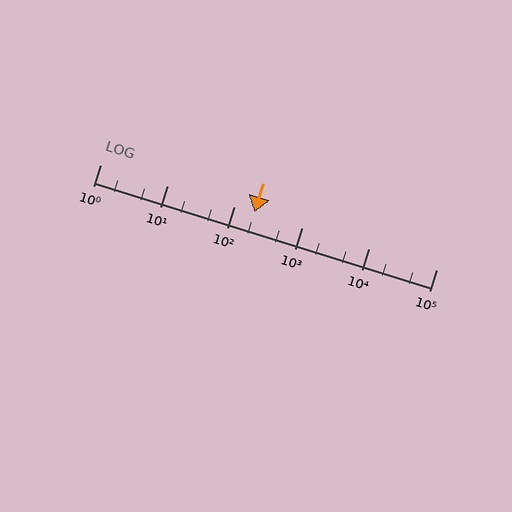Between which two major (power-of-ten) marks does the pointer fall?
The pointer is between 100 and 1000.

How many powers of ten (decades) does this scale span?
The scale spans 5 decades, from 1 to 100000.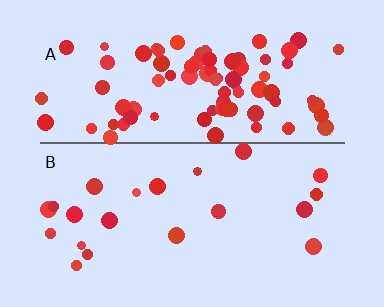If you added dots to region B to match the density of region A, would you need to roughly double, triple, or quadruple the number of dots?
Approximately quadruple.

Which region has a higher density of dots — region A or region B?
A (the top).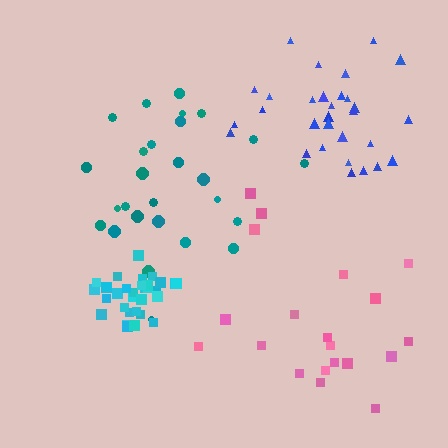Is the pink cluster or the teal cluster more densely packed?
Teal.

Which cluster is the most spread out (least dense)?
Pink.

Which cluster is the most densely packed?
Cyan.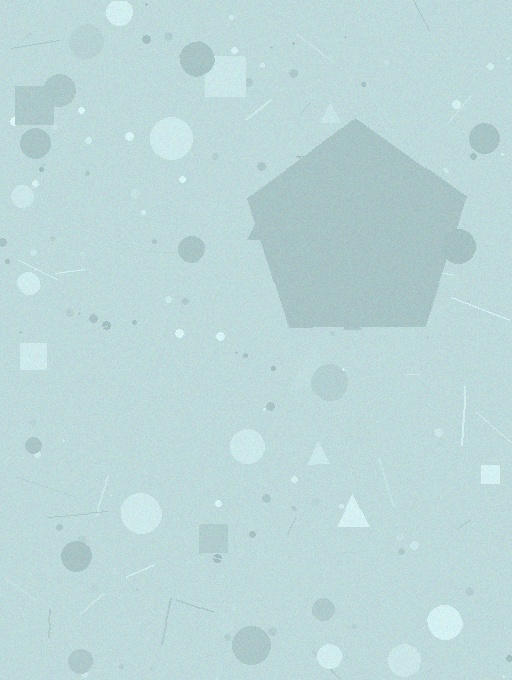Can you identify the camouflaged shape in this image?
The camouflaged shape is a pentagon.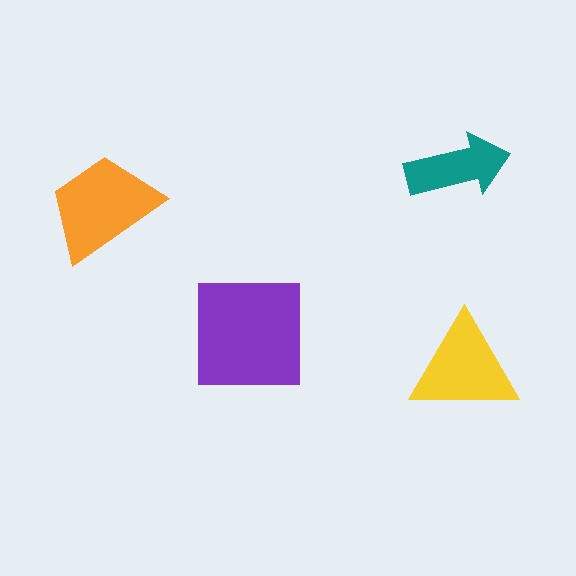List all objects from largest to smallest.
The purple square, the orange trapezoid, the yellow triangle, the teal arrow.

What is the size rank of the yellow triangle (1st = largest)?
3rd.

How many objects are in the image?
There are 4 objects in the image.